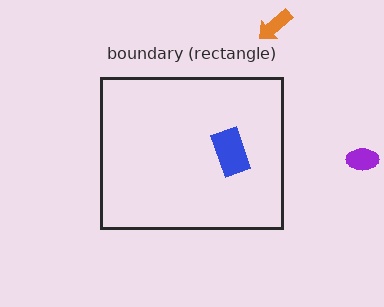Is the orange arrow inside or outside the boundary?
Outside.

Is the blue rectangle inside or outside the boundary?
Inside.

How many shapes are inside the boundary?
1 inside, 2 outside.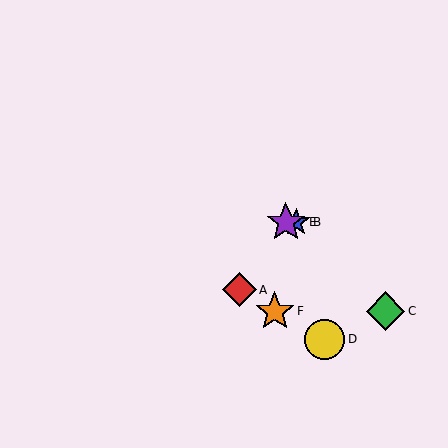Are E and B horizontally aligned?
Yes, both are at y≈222.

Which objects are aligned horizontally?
Objects B, E are aligned horizontally.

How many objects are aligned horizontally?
2 objects (B, E) are aligned horizontally.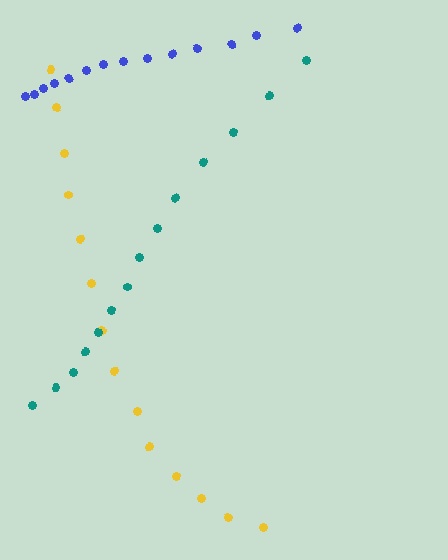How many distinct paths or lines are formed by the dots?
There are 3 distinct paths.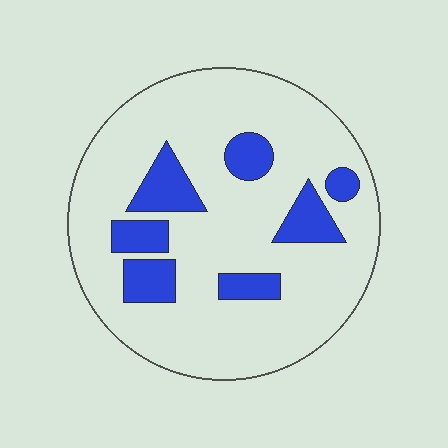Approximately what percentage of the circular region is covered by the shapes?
Approximately 20%.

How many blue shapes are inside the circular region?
7.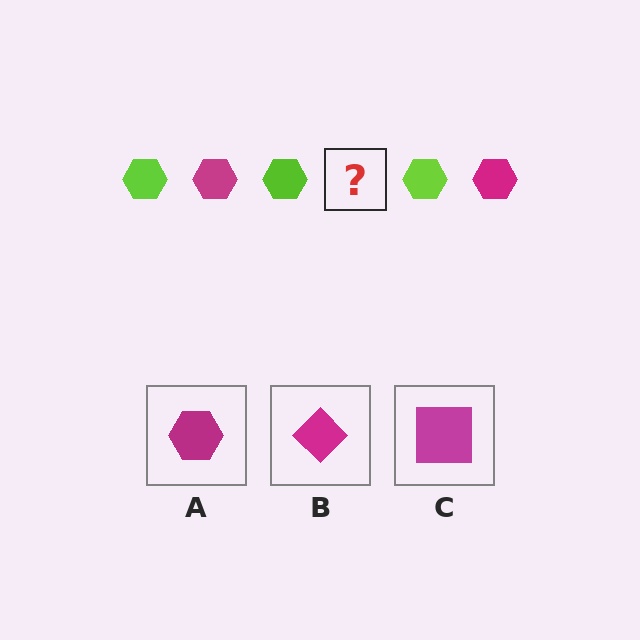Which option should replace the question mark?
Option A.